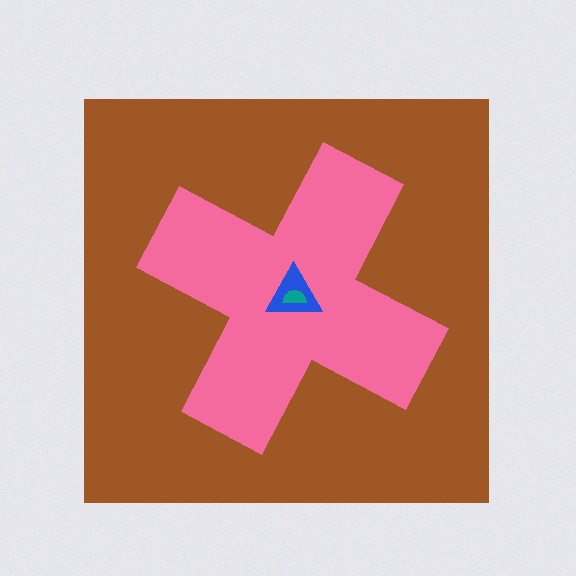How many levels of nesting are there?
4.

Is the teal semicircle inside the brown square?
Yes.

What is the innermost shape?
The teal semicircle.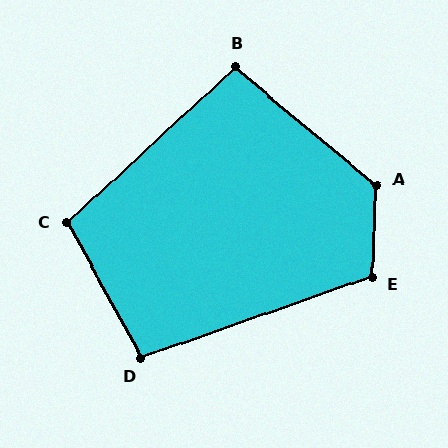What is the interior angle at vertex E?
Approximately 112 degrees (obtuse).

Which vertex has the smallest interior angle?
B, at approximately 97 degrees.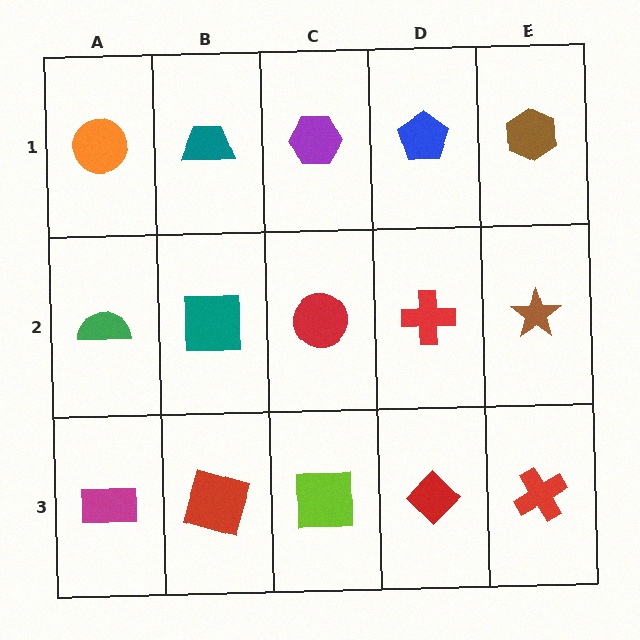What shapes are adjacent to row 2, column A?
An orange circle (row 1, column A), a magenta rectangle (row 3, column A), a teal square (row 2, column B).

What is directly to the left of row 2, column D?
A red circle.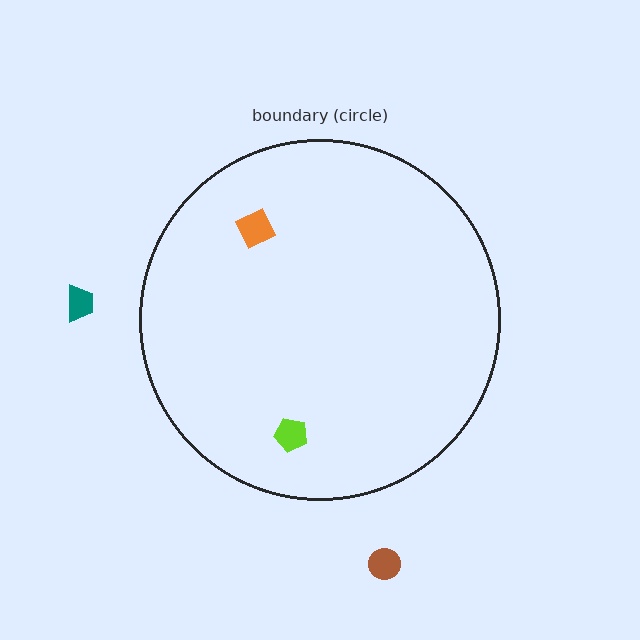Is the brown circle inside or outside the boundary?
Outside.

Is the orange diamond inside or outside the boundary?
Inside.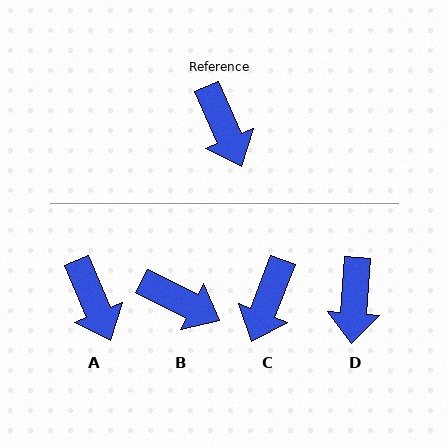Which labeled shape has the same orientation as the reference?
A.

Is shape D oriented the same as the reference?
No, it is off by about 28 degrees.